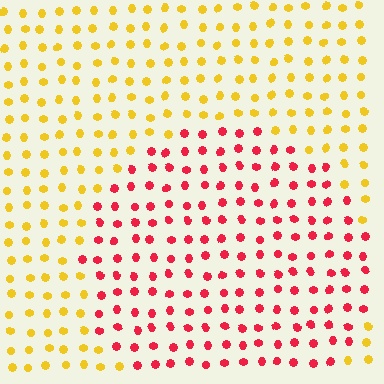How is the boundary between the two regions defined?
The boundary is defined purely by a slight shift in hue (about 60 degrees). Spacing, size, and orientation are identical on both sides.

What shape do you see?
I see a circle.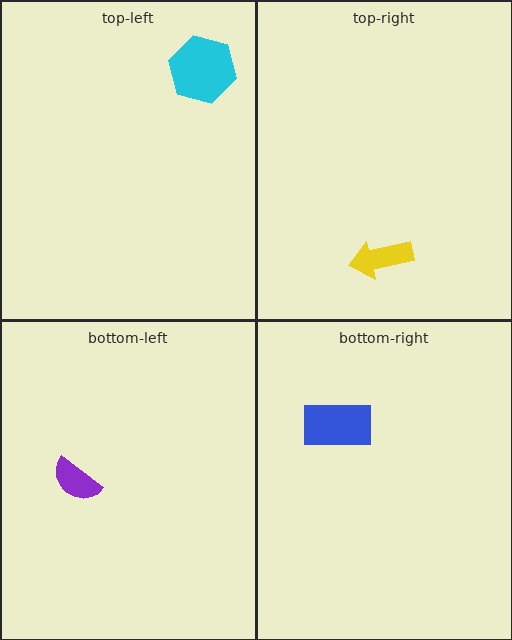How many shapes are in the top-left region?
1.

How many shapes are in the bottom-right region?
1.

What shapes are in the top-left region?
The cyan hexagon.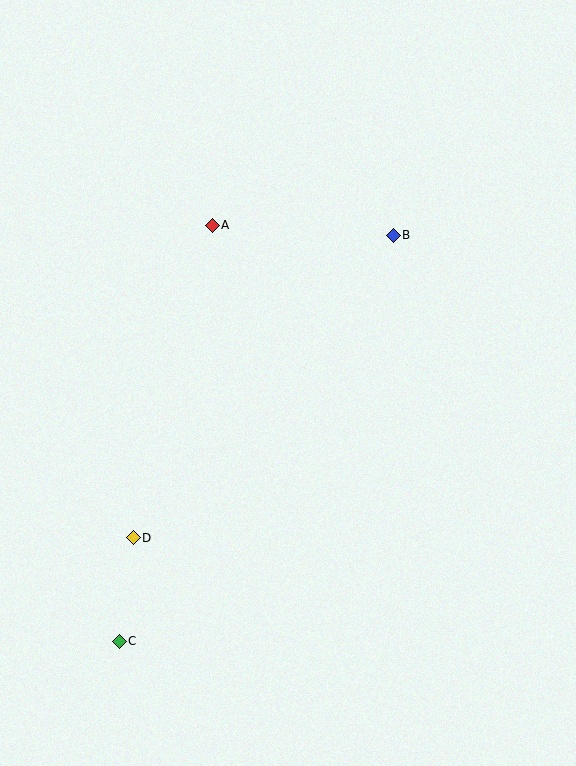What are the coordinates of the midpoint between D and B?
The midpoint between D and B is at (263, 387).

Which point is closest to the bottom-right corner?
Point C is closest to the bottom-right corner.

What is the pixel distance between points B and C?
The distance between B and C is 490 pixels.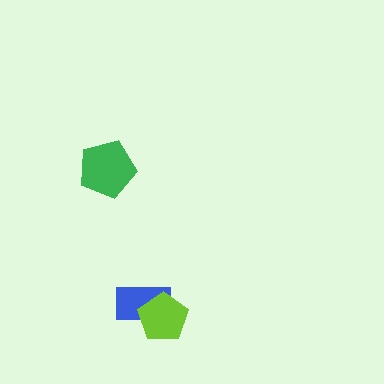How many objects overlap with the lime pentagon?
1 object overlaps with the lime pentagon.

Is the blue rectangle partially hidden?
Yes, it is partially covered by another shape.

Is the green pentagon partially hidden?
No, no other shape covers it.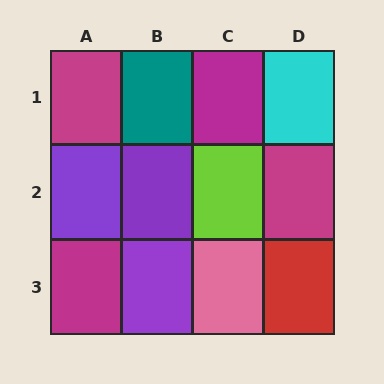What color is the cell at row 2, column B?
Purple.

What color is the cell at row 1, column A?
Magenta.